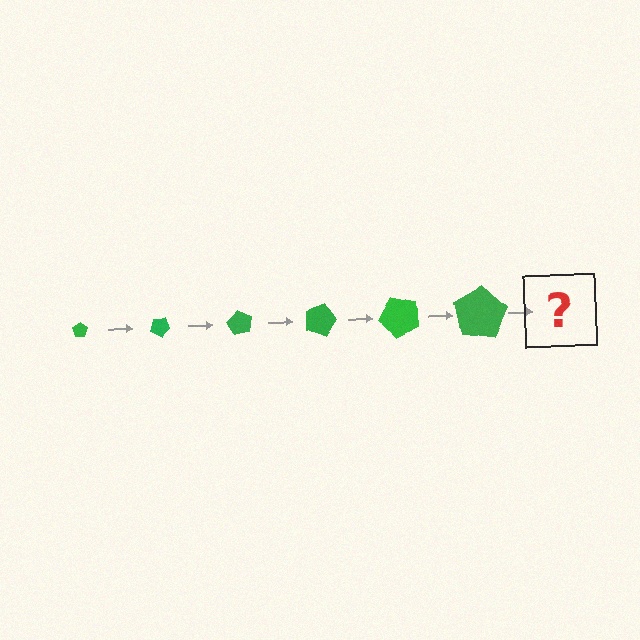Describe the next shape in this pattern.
It should be a pentagon, larger than the previous one and rotated 180 degrees from the start.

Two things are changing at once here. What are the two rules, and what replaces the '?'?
The two rules are that the pentagon grows larger each step and it rotates 30 degrees each step. The '?' should be a pentagon, larger than the previous one and rotated 180 degrees from the start.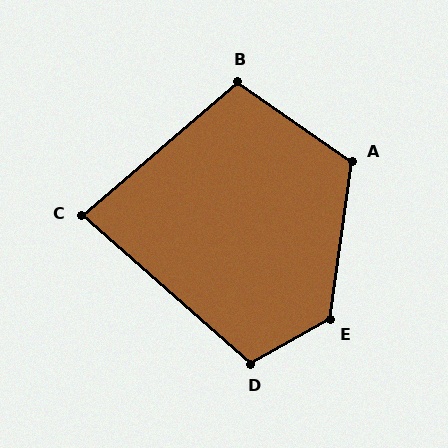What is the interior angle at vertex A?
Approximately 117 degrees (obtuse).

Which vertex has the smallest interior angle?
C, at approximately 82 degrees.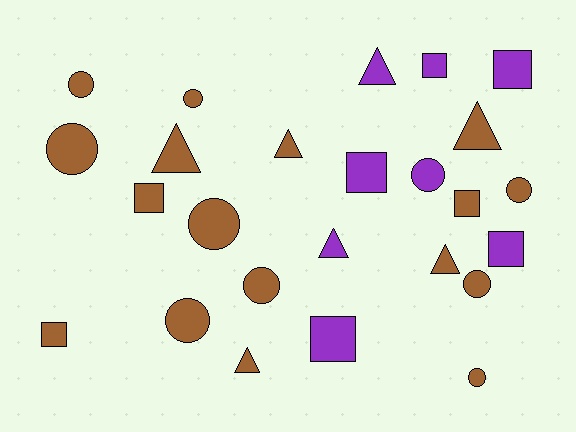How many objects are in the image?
There are 25 objects.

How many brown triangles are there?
There are 5 brown triangles.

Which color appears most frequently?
Brown, with 17 objects.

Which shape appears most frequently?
Circle, with 10 objects.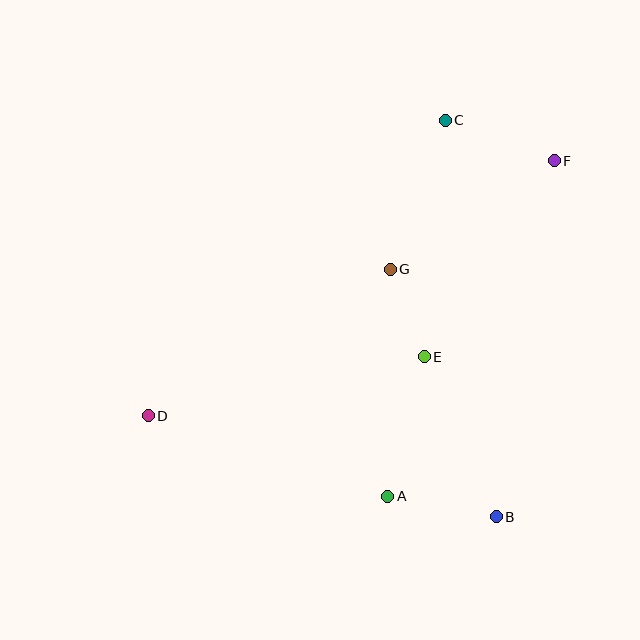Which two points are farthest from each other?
Points D and F are farthest from each other.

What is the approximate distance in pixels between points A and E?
The distance between A and E is approximately 144 pixels.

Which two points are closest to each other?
Points E and G are closest to each other.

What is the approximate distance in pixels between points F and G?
The distance between F and G is approximately 197 pixels.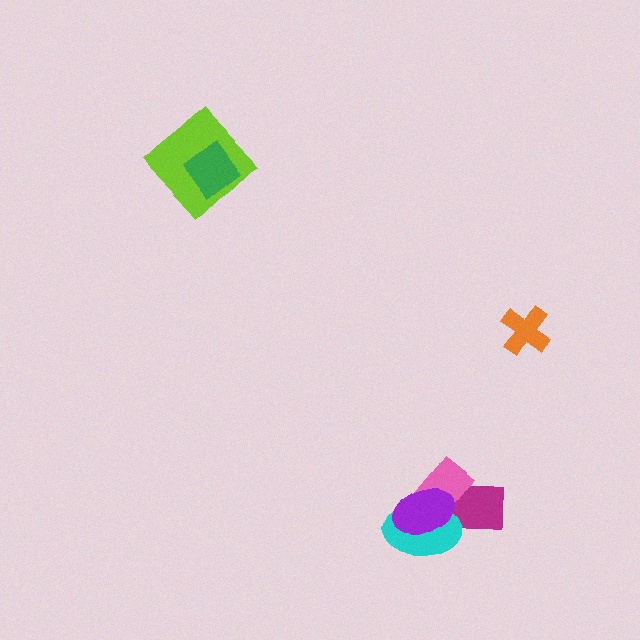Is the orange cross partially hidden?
No, no other shape covers it.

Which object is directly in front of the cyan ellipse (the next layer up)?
The pink rectangle is directly in front of the cyan ellipse.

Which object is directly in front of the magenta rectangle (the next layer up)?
The cyan ellipse is directly in front of the magenta rectangle.